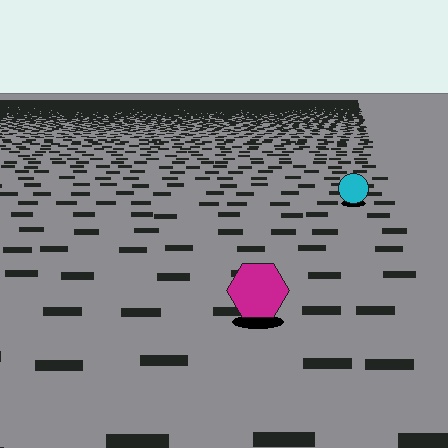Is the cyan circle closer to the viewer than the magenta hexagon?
No. The magenta hexagon is closer — you can tell from the texture gradient: the ground texture is coarser near it.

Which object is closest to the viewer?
The magenta hexagon is closest. The texture marks near it are larger and more spread out.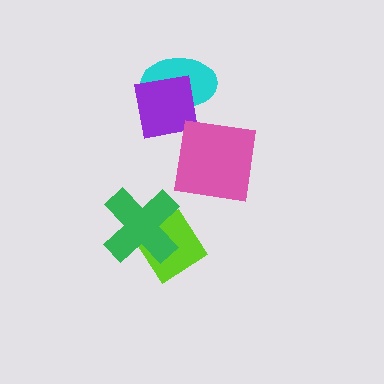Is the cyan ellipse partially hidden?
Yes, it is partially covered by another shape.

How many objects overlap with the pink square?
0 objects overlap with the pink square.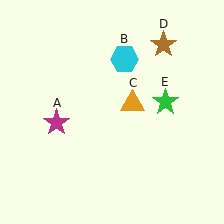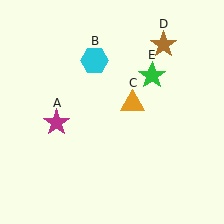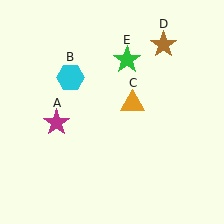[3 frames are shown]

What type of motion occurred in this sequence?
The cyan hexagon (object B), green star (object E) rotated counterclockwise around the center of the scene.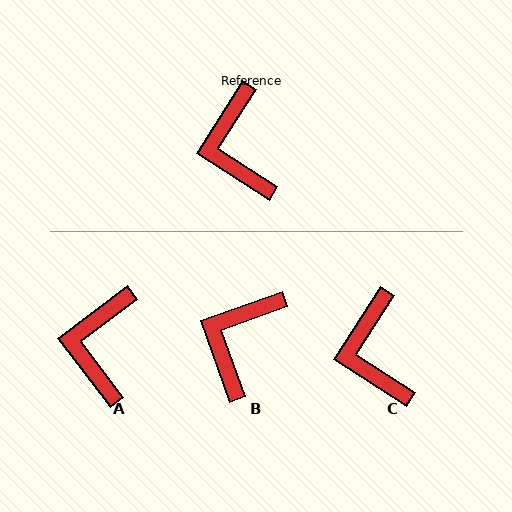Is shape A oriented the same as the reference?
No, it is off by about 20 degrees.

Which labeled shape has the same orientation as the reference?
C.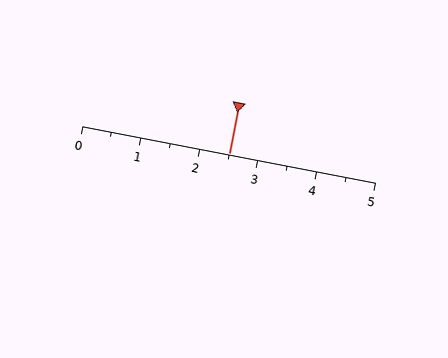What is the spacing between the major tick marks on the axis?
The major ticks are spaced 1 apart.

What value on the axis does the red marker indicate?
The marker indicates approximately 2.5.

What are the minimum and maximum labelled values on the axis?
The axis runs from 0 to 5.